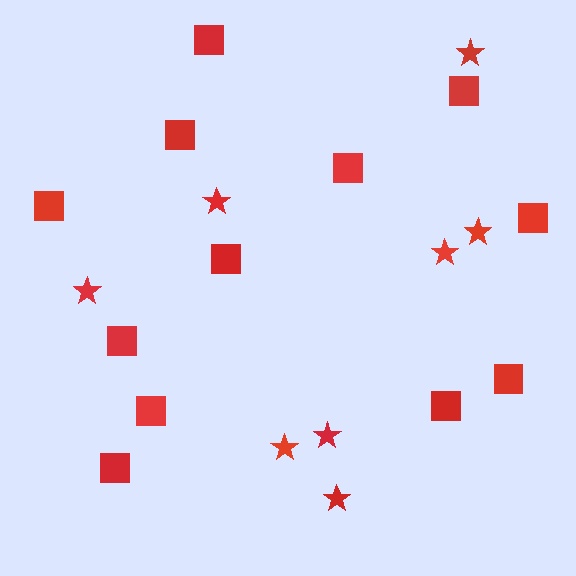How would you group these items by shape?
There are 2 groups: one group of squares (12) and one group of stars (8).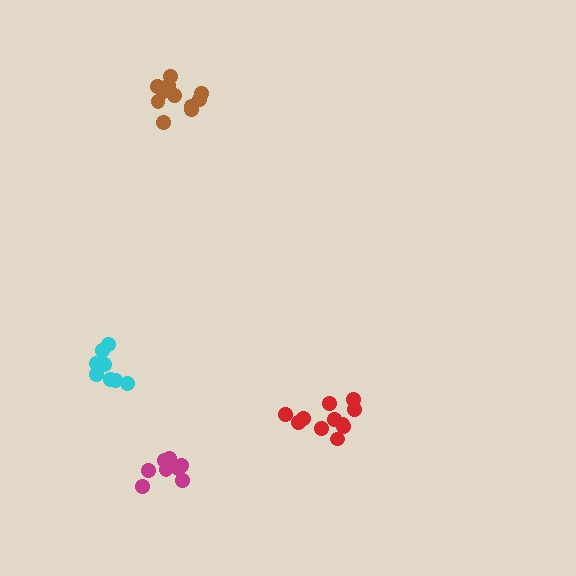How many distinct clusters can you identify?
There are 4 distinct clusters.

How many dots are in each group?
Group 1: 12 dots, Group 2: 11 dots, Group 3: 9 dots, Group 4: 9 dots (41 total).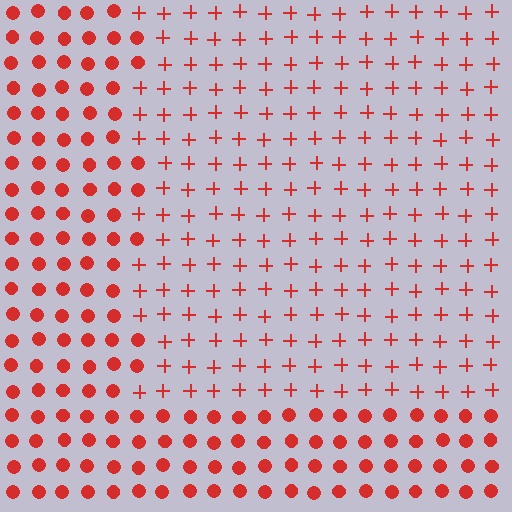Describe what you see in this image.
The image is filled with small red elements arranged in a uniform grid. A rectangle-shaped region contains plus signs, while the surrounding area contains circles. The boundary is defined purely by the change in element shape.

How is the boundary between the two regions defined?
The boundary is defined by a change in element shape: plus signs inside vs. circles outside. All elements share the same color and spacing.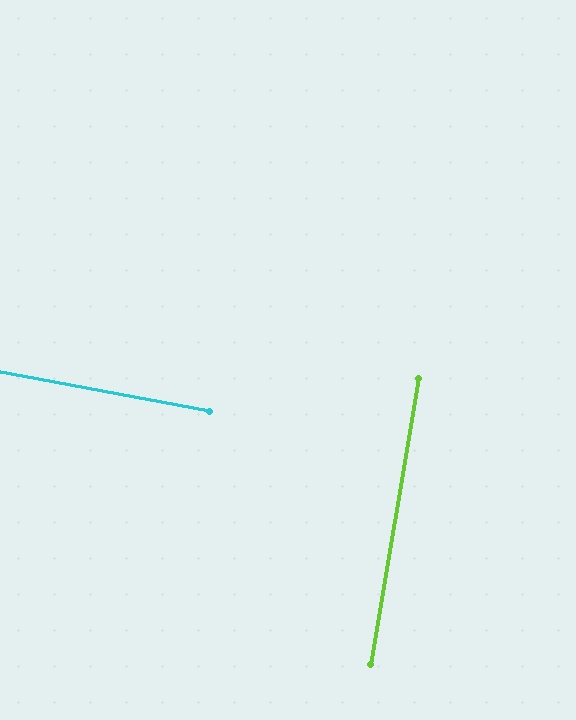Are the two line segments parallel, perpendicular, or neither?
Perpendicular — they meet at approximately 89°.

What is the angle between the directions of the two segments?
Approximately 89 degrees.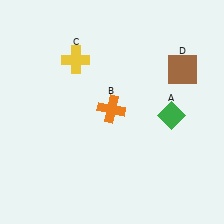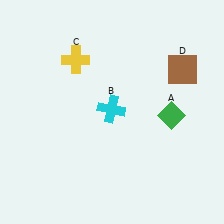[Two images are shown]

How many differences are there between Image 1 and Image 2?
There is 1 difference between the two images.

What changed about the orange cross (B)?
In Image 1, B is orange. In Image 2, it changed to cyan.